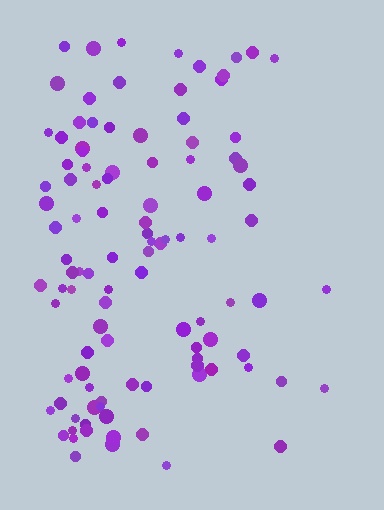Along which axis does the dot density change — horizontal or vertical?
Horizontal.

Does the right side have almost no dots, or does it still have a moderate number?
Still a moderate number, just noticeably fewer than the left.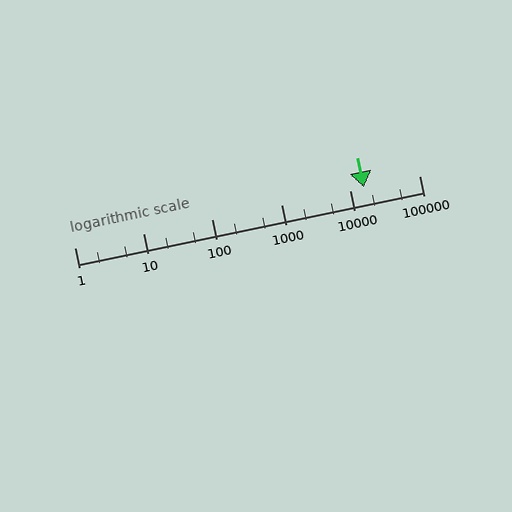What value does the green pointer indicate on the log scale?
The pointer indicates approximately 16000.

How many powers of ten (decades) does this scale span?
The scale spans 5 decades, from 1 to 100000.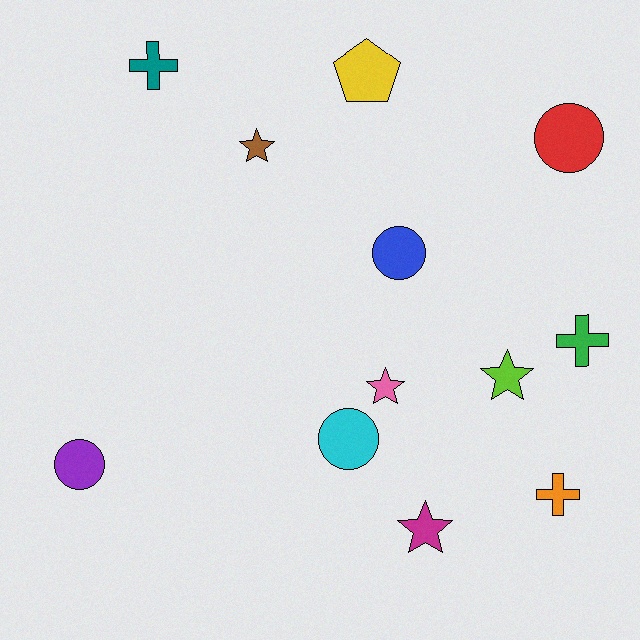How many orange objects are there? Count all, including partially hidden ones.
There is 1 orange object.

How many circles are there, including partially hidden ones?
There are 4 circles.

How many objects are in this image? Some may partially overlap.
There are 12 objects.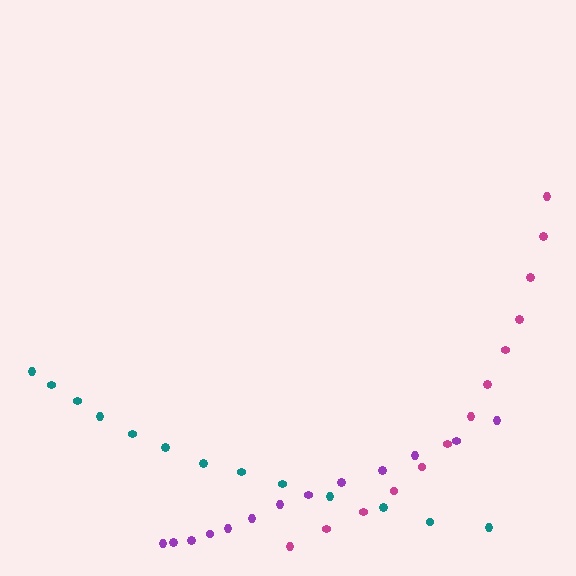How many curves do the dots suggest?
There are 3 distinct paths.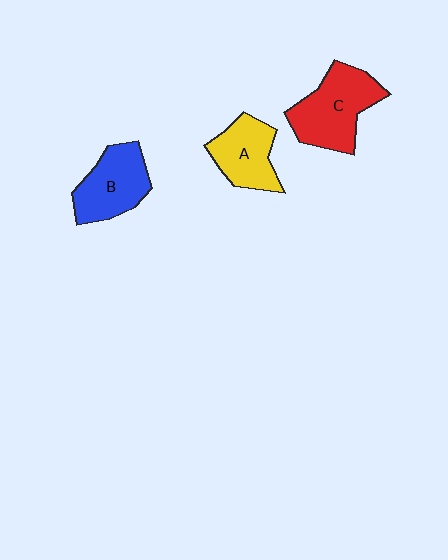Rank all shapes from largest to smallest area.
From largest to smallest: C (red), B (blue), A (yellow).